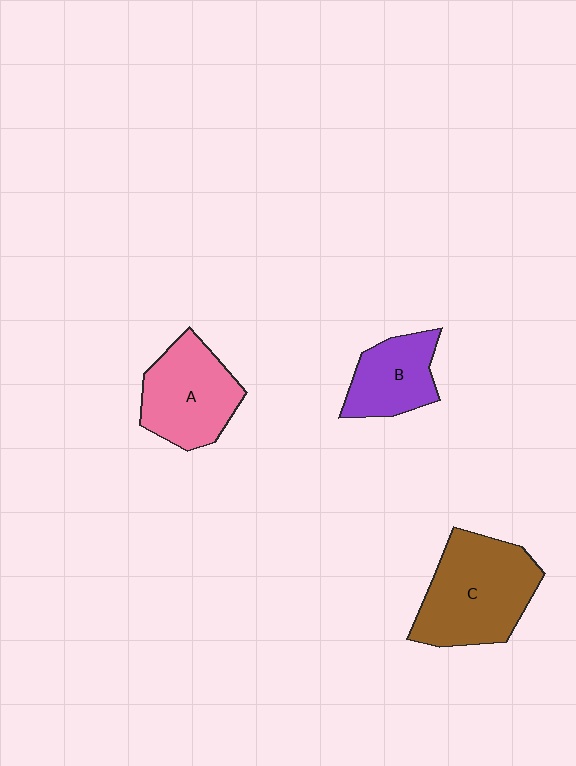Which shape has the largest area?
Shape C (brown).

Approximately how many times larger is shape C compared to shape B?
Approximately 1.7 times.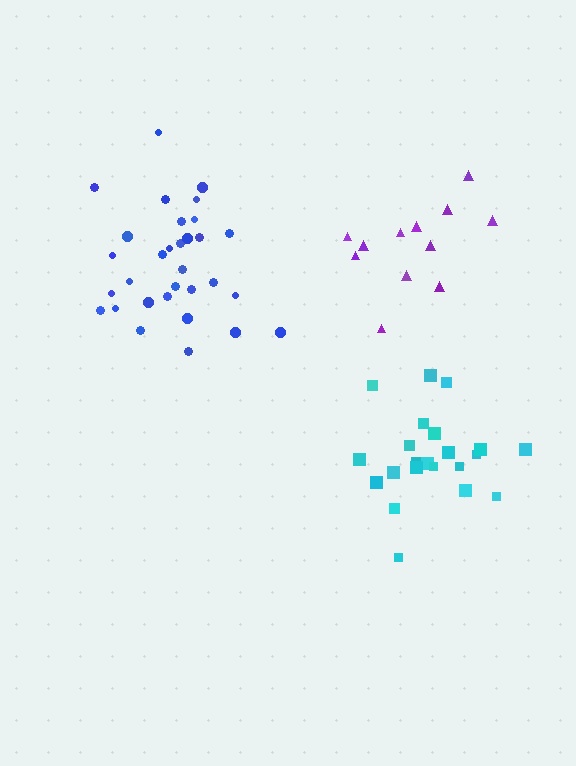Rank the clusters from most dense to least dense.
blue, cyan, purple.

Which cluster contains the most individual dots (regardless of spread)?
Blue (31).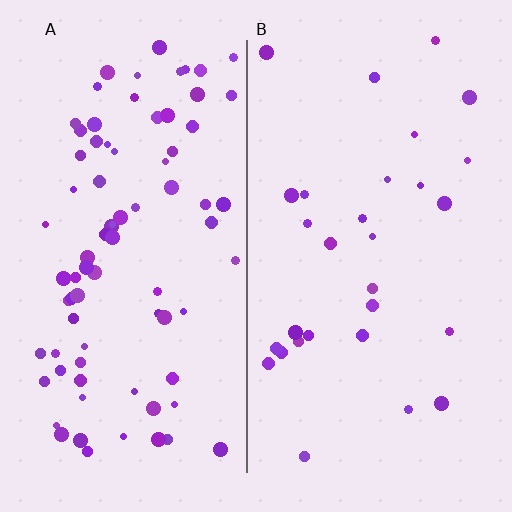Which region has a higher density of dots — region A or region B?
A (the left).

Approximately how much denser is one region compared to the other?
Approximately 2.7× — region A over region B.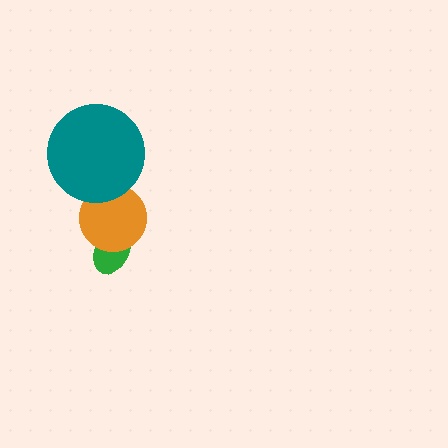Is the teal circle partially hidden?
No, no other shape covers it.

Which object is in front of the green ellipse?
The orange circle is in front of the green ellipse.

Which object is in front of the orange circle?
The teal circle is in front of the orange circle.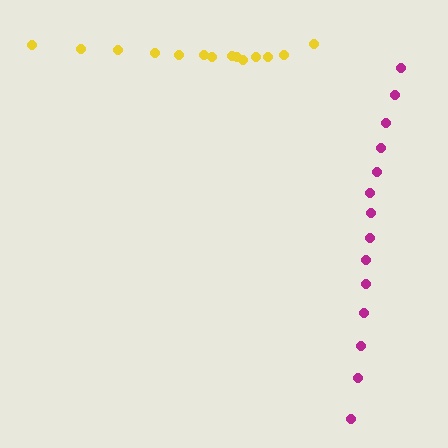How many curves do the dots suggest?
There are 2 distinct paths.